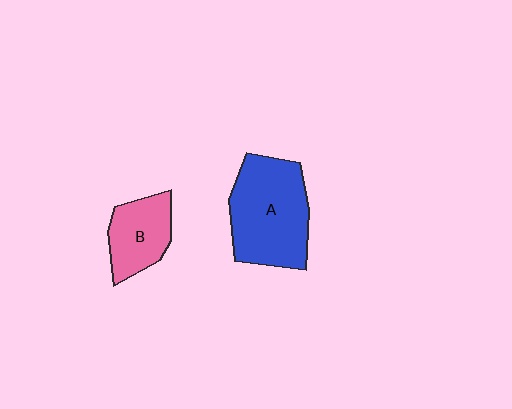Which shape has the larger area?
Shape A (blue).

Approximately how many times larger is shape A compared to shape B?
Approximately 1.8 times.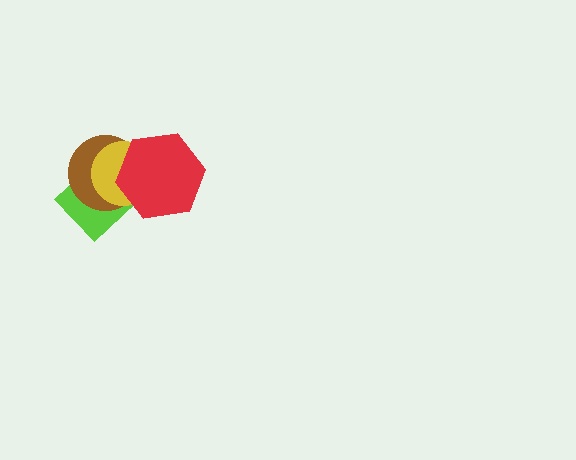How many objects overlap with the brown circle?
3 objects overlap with the brown circle.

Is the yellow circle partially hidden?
Yes, it is partially covered by another shape.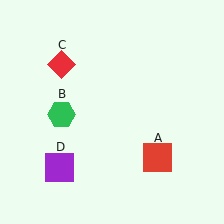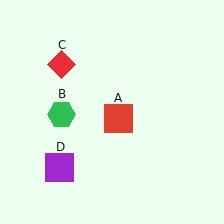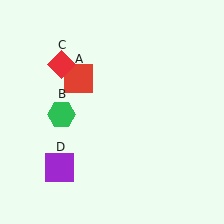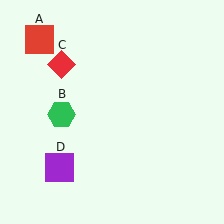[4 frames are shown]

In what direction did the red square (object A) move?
The red square (object A) moved up and to the left.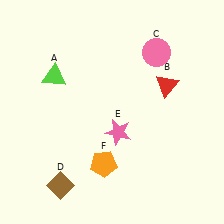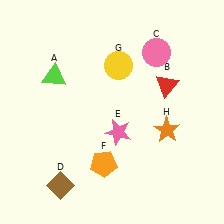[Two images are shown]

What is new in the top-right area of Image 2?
A yellow circle (G) was added in the top-right area of Image 2.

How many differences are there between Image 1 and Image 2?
There are 2 differences between the two images.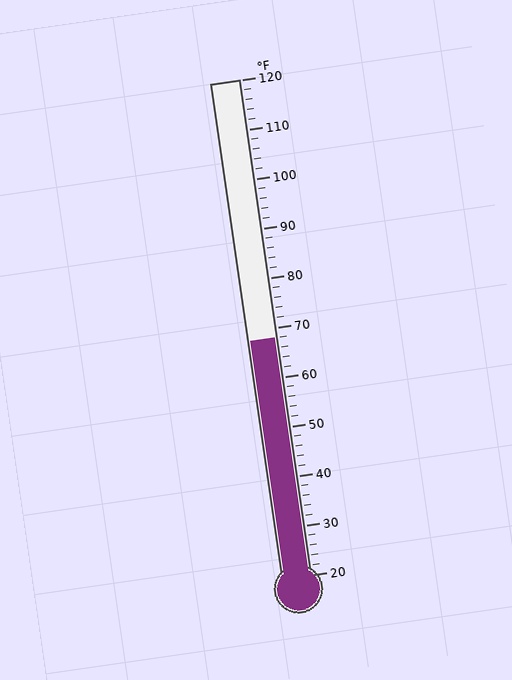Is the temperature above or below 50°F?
The temperature is above 50°F.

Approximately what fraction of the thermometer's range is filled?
The thermometer is filled to approximately 50% of its range.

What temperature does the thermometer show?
The thermometer shows approximately 68°F.